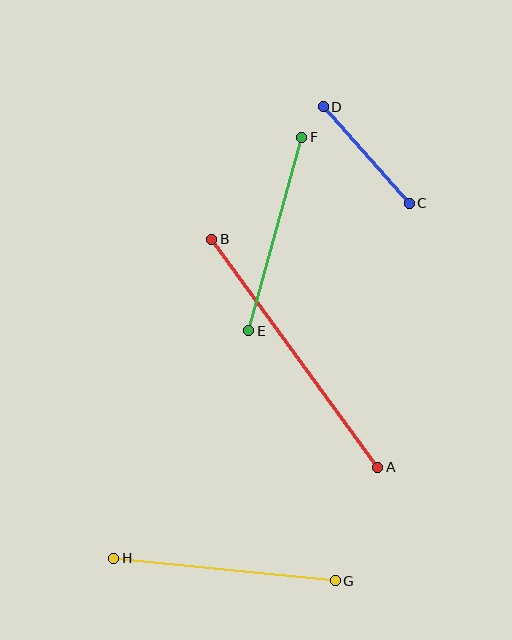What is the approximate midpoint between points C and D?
The midpoint is at approximately (366, 155) pixels.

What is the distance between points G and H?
The distance is approximately 222 pixels.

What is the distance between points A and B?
The distance is approximately 282 pixels.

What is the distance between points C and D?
The distance is approximately 129 pixels.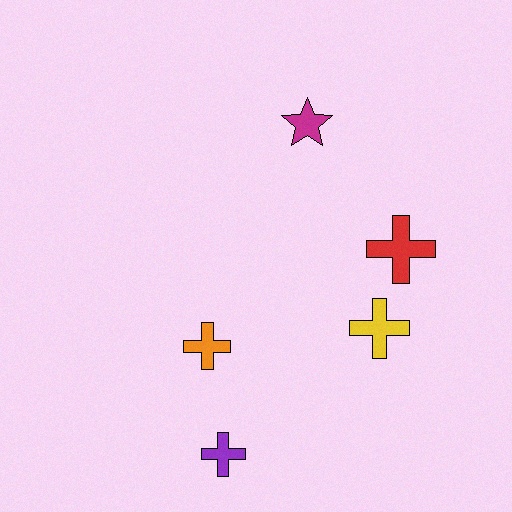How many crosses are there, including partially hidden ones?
There are 4 crosses.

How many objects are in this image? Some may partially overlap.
There are 5 objects.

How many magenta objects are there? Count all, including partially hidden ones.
There is 1 magenta object.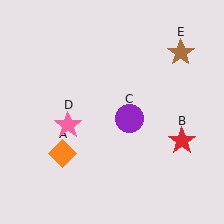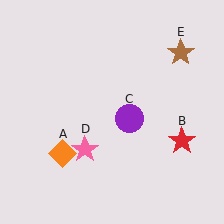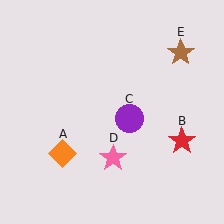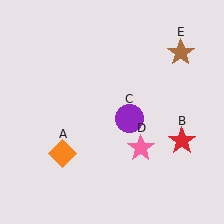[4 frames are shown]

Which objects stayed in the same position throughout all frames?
Orange diamond (object A) and red star (object B) and purple circle (object C) and brown star (object E) remained stationary.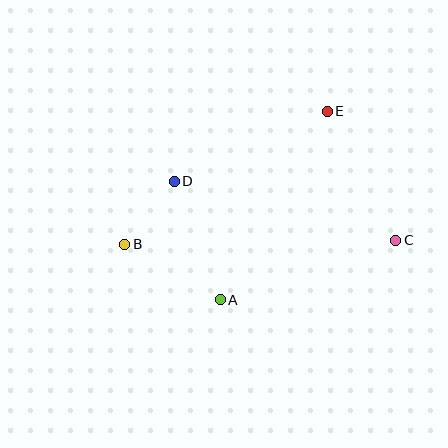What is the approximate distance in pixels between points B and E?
The distance between B and E is approximately 242 pixels.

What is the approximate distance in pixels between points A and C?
The distance between A and C is approximately 185 pixels.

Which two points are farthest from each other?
Points B and C are farthest from each other.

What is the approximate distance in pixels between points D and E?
The distance between D and E is approximately 168 pixels.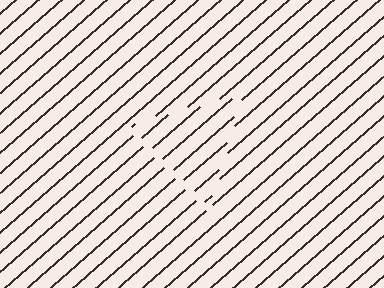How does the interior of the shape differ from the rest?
The interior of the shape contains the same grating, shifted by half a period — the contour is defined by the phase discontinuity where line-ends from the inner and outer gratings abut.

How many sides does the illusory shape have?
3 sides — the line-ends trace a triangle.